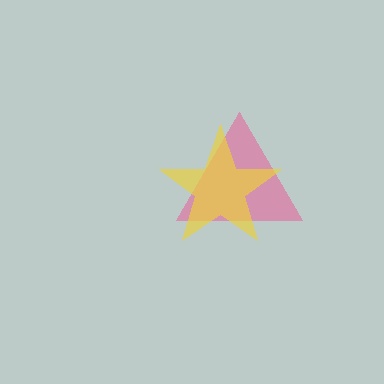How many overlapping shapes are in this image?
There are 2 overlapping shapes in the image.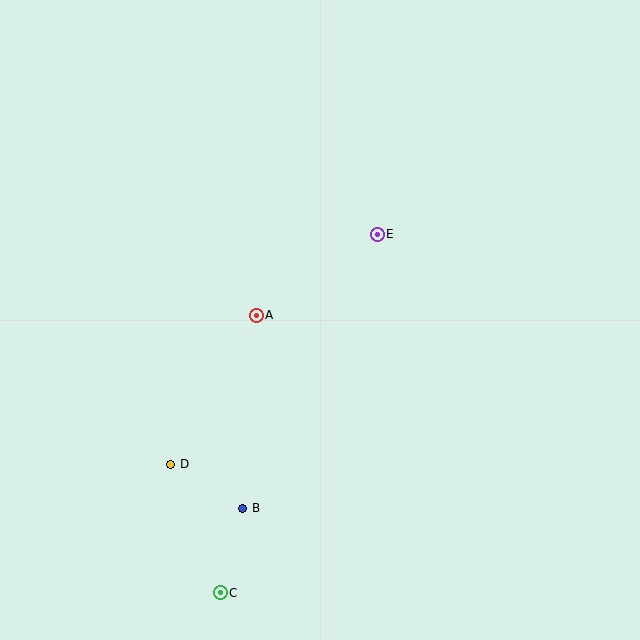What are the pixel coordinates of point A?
Point A is at (256, 315).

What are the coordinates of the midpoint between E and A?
The midpoint between E and A is at (317, 275).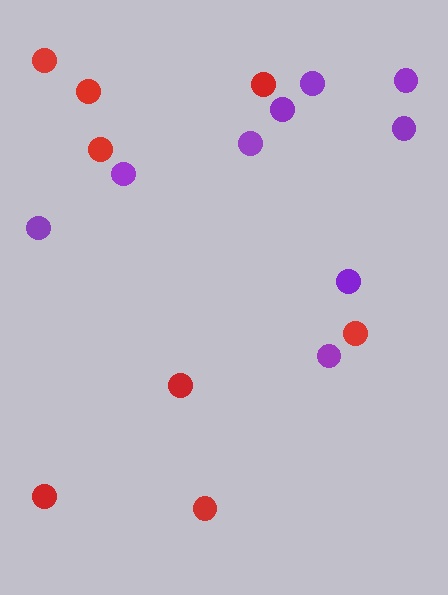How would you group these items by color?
There are 2 groups: one group of red circles (8) and one group of purple circles (9).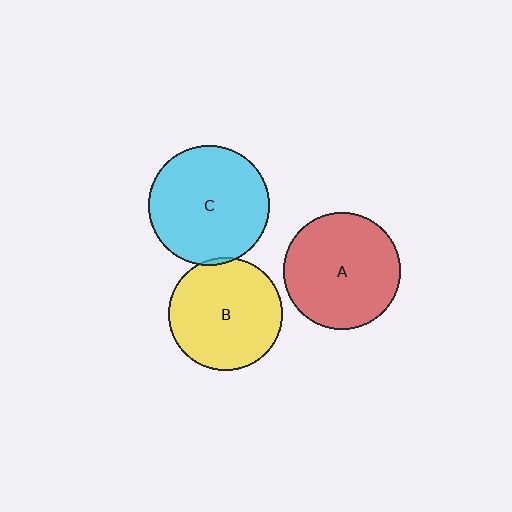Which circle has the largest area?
Circle C (cyan).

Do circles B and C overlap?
Yes.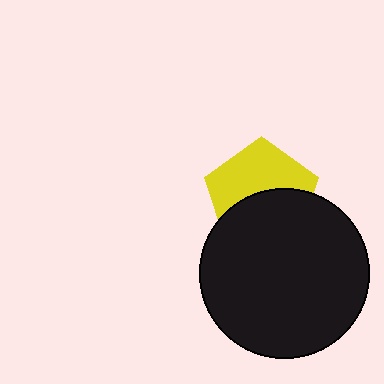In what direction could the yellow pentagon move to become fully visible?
The yellow pentagon could move up. That would shift it out from behind the black circle entirely.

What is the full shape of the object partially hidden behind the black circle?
The partially hidden object is a yellow pentagon.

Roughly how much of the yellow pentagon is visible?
About half of it is visible (roughly 51%).